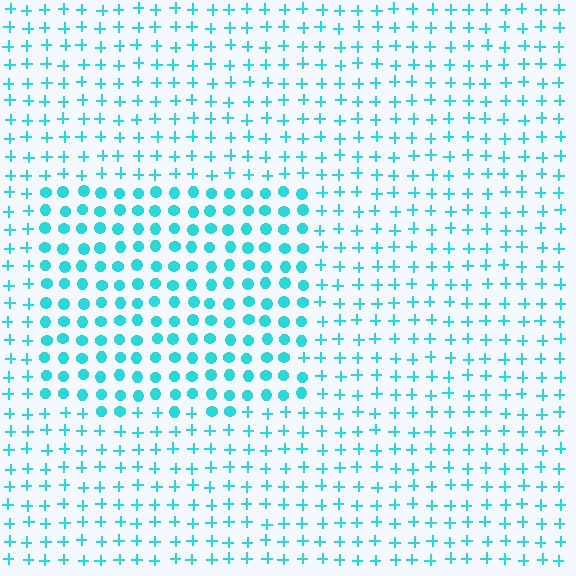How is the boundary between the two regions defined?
The boundary is defined by a change in element shape: circles inside vs. plus signs outside. All elements share the same color and spacing.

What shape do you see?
I see a rectangle.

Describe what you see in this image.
The image is filled with small cyan elements arranged in a uniform grid. A rectangle-shaped region contains circles, while the surrounding area contains plus signs. The boundary is defined purely by the change in element shape.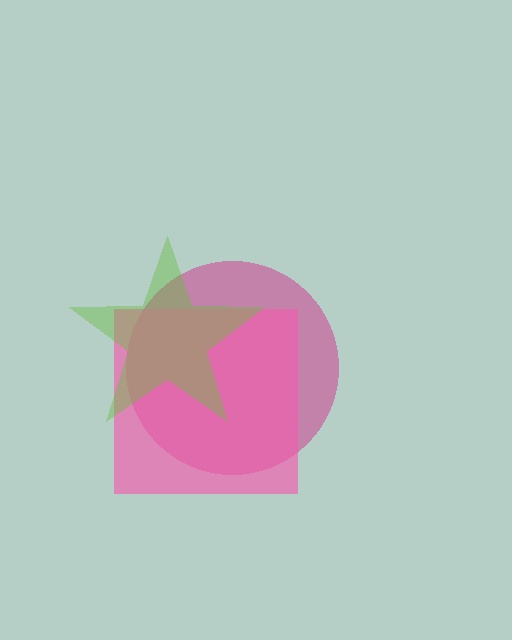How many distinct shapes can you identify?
There are 3 distinct shapes: a magenta circle, a pink square, a lime star.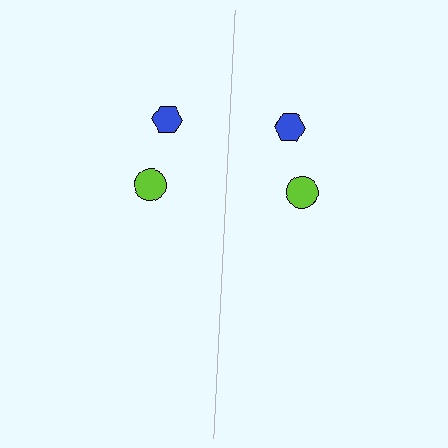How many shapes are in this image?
There are 4 shapes in this image.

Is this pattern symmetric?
Yes, this pattern has bilateral (reflection) symmetry.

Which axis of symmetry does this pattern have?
The pattern has a vertical axis of symmetry running through the center of the image.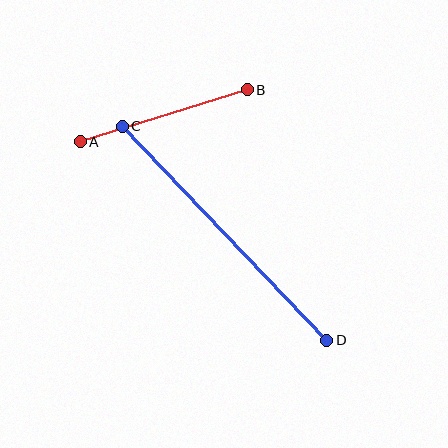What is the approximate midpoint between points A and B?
The midpoint is at approximately (164, 116) pixels.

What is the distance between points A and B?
The distance is approximately 175 pixels.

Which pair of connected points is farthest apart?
Points C and D are farthest apart.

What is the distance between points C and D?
The distance is approximately 296 pixels.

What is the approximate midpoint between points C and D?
The midpoint is at approximately (225, 233) pixels.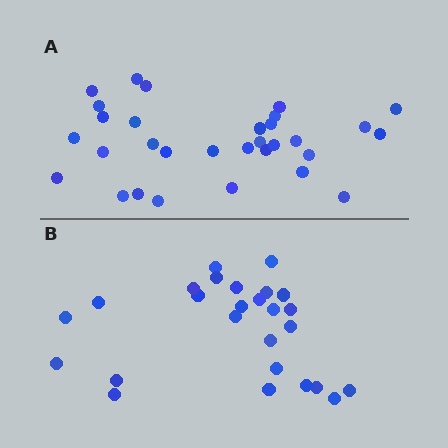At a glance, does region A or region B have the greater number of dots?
Region A (the top region) has more dots.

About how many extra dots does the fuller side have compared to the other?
Region A has about 5 more dots than region B.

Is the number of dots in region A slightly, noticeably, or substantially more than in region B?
Region A has only slightly more — the two regions are fairly close. The ratio is roughly 1.2 to 1.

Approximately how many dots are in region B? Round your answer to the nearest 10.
About 30 dots. (The exact count is 26, which rounds to 30.)